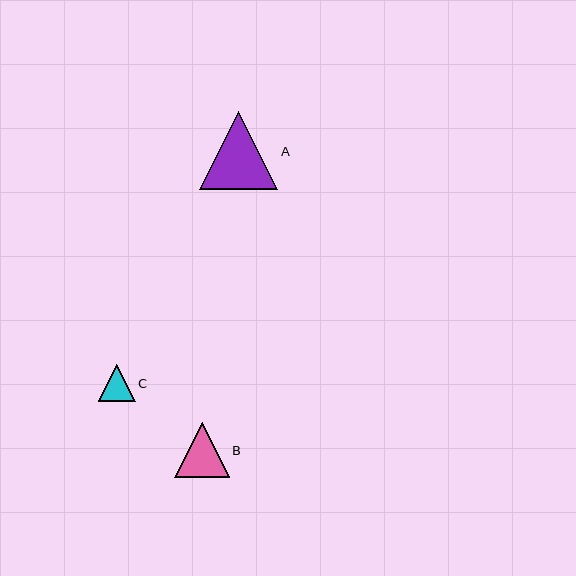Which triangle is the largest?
Triangle A is the largest with a size of approximately 78 pixels.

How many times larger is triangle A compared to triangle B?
Triangle A is approximately 1.4 times the size of triangle B.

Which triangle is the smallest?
Triangle C is the smallest with a size of approximately 37 pixels.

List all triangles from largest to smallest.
From largest to smallest: A, B, C.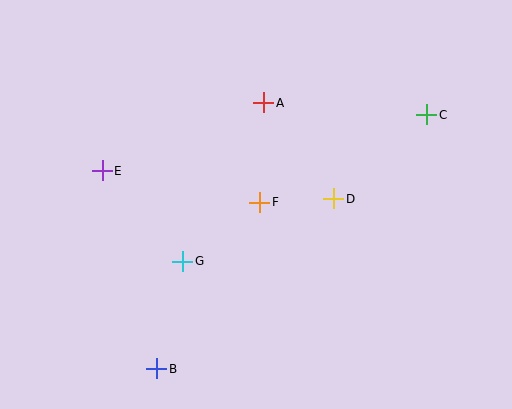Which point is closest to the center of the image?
Point F at (260, 202) is closest to the center.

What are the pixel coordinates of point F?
Point F is at (260, 202).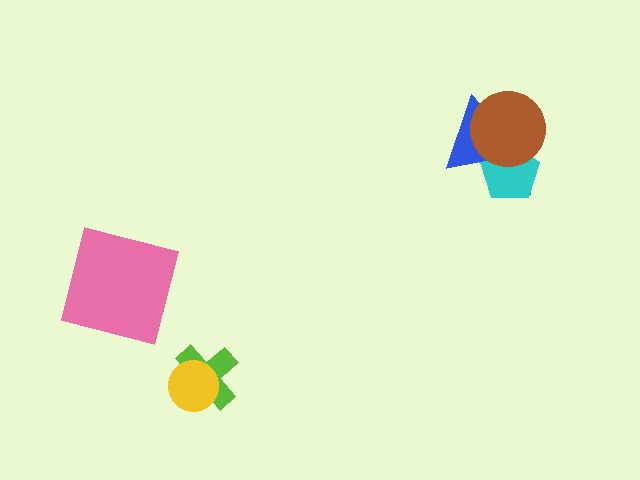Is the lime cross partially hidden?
Yes, it is partially covered by another shape.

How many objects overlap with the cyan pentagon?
3 objects overlap with the cyan pentagon.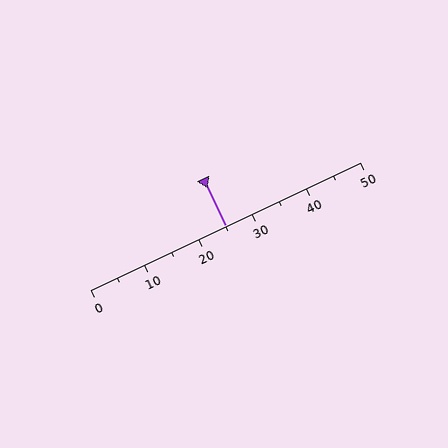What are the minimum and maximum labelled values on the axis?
The axis runs from 0 to 50.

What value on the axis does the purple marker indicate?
The marker indicates approximately 25.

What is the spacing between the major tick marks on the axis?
The major ticks are spaced 10 apart.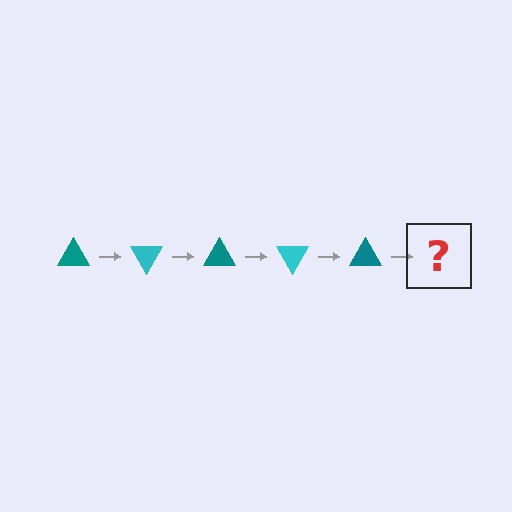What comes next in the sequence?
The next element should be a cyan triangle, rotated 300 degrees from the start.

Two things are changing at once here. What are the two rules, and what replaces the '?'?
The two rules are that it rotates 60 degrees each step and the color cycles through teal and cyan. The '?' should be a cyan triangle, rotated 300 degrees from the start.